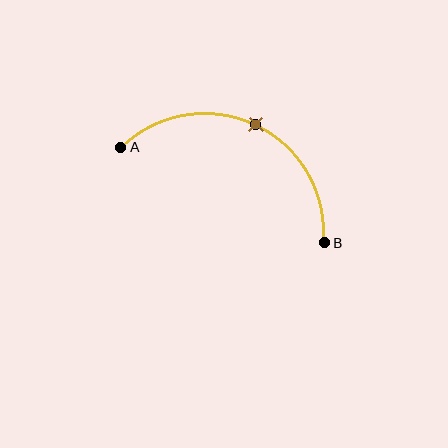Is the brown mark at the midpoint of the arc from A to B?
Yes. The brown mark lies on the arc at equal arc-length from both A and B — it is the arc midpoint.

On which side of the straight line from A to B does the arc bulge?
The arc bulges above the straight line connecting A and B.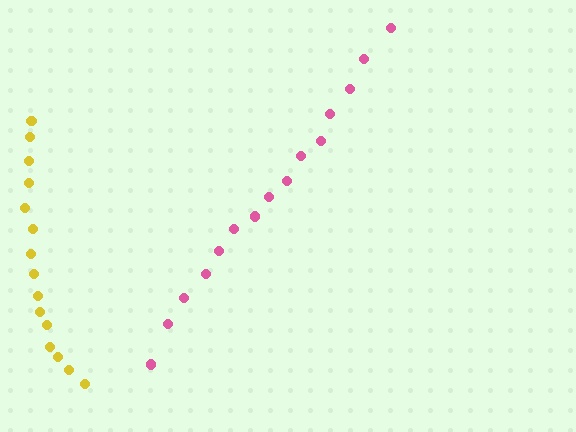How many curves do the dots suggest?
There are 2 distinct paths.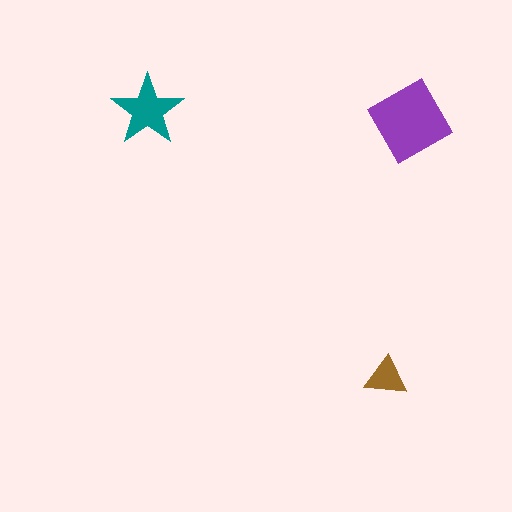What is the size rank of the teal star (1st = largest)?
2nd.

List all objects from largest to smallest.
The purple square, the teal star, the brown triangle.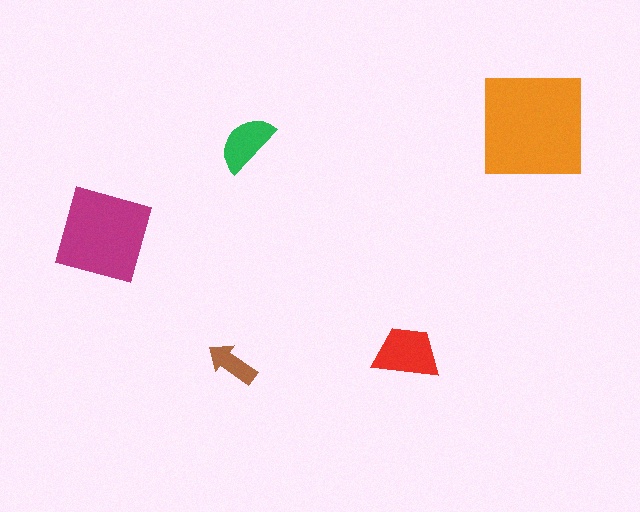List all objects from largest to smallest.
The orange square, the magenta diamond, the red trapezoid, the green semicircle, the brown arrow.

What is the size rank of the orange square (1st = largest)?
1st.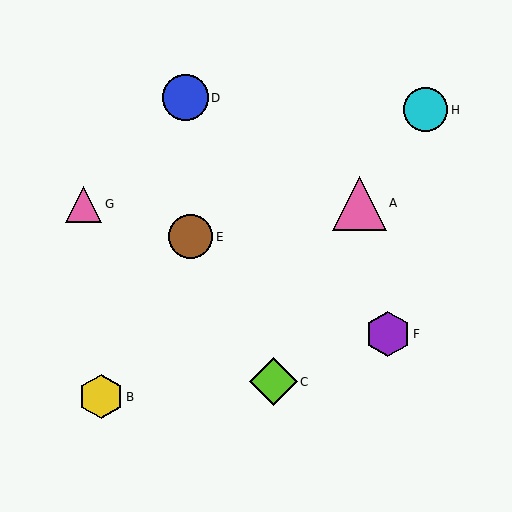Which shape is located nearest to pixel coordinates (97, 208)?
The pink triangle (labeled G) at (84, 204) is nearest to that location.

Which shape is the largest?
The pink triangle (labeled A) is the largest.